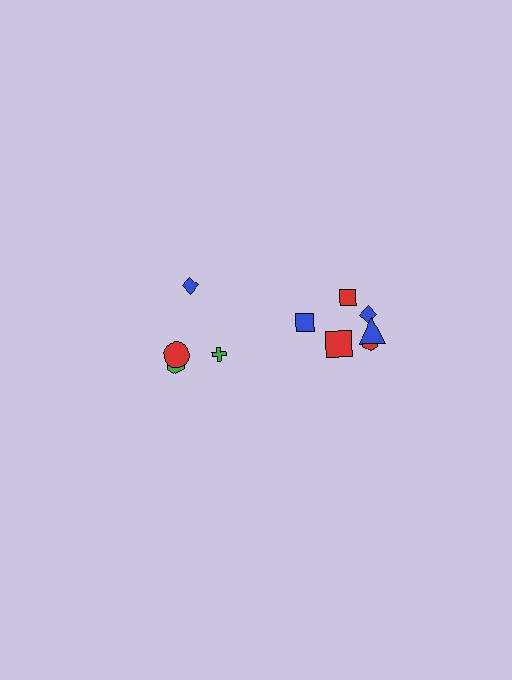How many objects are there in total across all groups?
There are 10 objects.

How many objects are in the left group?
There are 4 objects.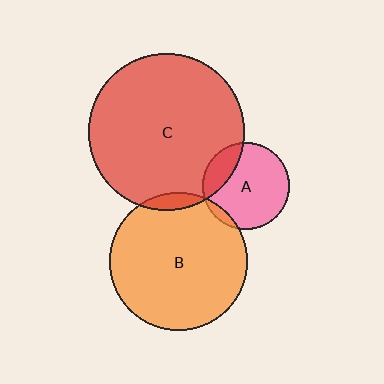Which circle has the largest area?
Circle C (red).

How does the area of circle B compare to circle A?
Approximately 2.5 times.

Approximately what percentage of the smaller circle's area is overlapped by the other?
Approximately 5%.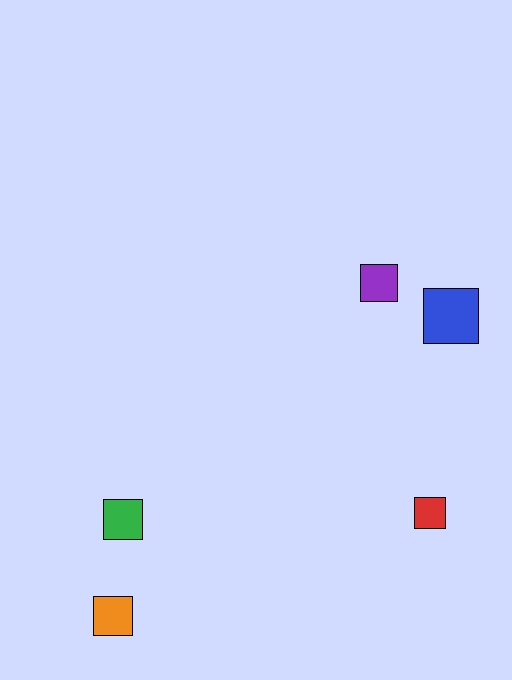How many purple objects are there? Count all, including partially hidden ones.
There is 1 purple object.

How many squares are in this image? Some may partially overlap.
There are 5 squares.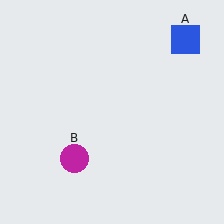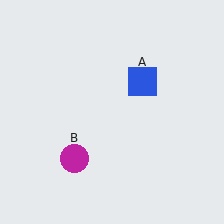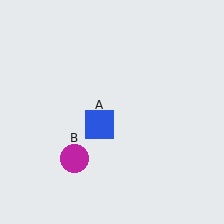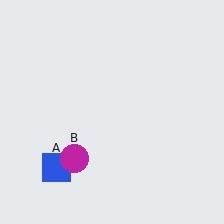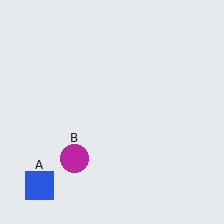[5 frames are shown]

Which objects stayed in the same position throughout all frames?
Magenta circle (object B) remained stationary.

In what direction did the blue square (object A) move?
The blue square (object A) moved down and to the left.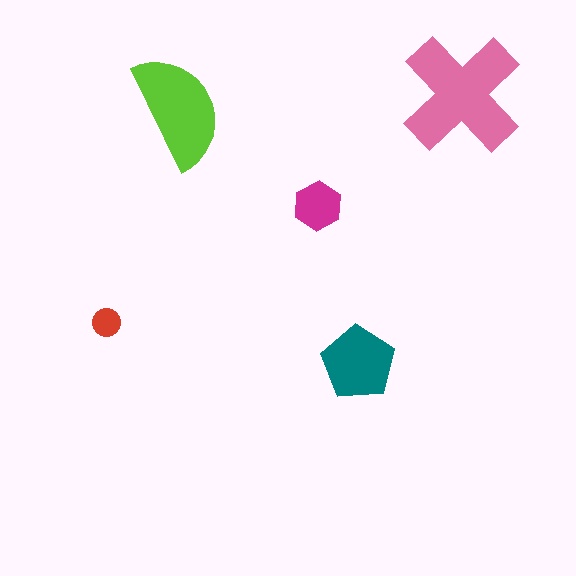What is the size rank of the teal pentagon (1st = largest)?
3rd.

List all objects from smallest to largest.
The red circle, the magenta hexagon, the teal pentagon, the lime semicircle, the pink cross.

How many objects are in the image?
There are 5 objects in the image.